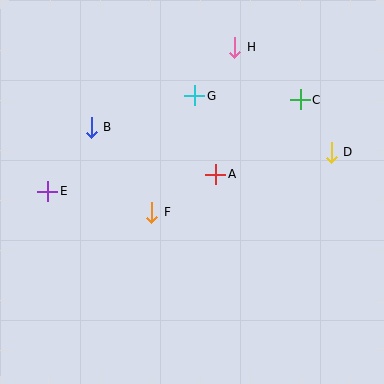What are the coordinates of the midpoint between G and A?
The midpoint between G and A is at (205, 135).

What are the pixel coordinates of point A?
Point A is at (216, 174).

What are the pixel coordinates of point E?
Point E is at (48, 191).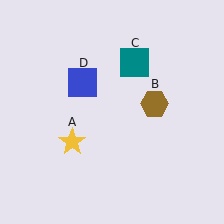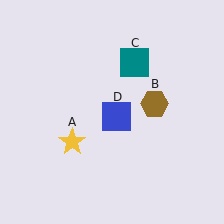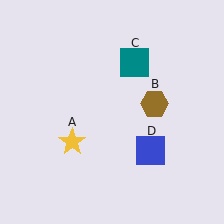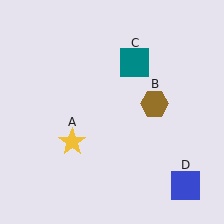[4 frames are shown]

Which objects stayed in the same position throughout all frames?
Yellow star (object A) and brown hexagon (object B) and teal square (object C) remained stationary.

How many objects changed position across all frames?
1 object changed position: blue square (object D).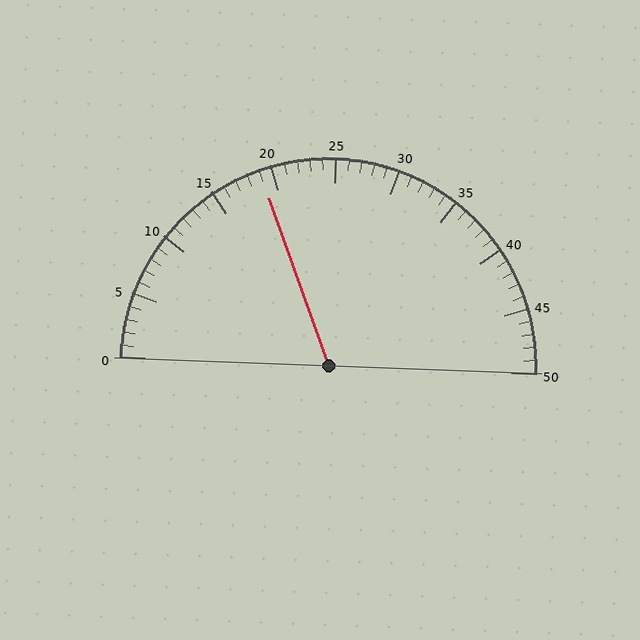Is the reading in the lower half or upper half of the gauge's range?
The reading is in the lower half of the range (0 to 50).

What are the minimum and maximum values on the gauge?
The gauge ranges from 0 to 50.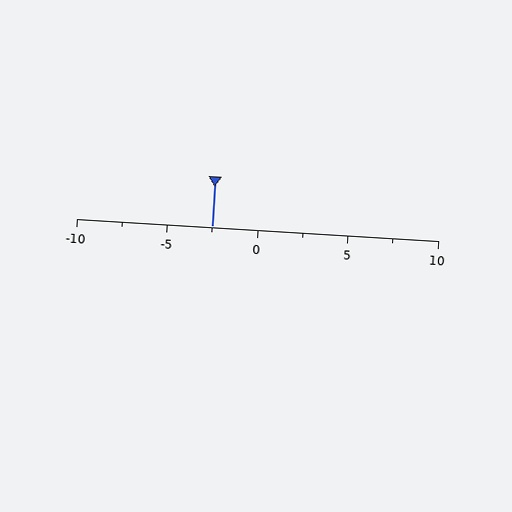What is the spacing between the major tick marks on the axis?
The major ticks are spaced 5 apart.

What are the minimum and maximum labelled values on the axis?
The axis runs from -10 to 10.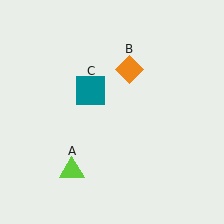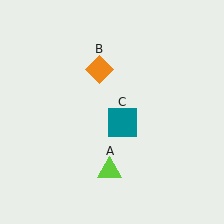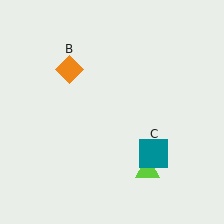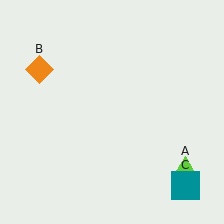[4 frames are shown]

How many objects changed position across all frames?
3 objects changed position: lime triangle (object A), orange diamond (object B), teal square (object C).